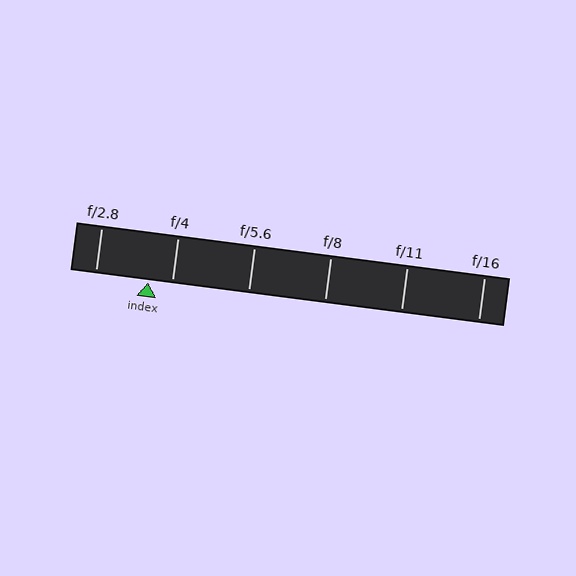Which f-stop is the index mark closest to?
The index mark is closest to f/4.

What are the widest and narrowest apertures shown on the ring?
The widest aperture shown is f/2.8 and the narrowest is f/16.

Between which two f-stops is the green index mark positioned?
The index mark is between f/2.8 and f/4.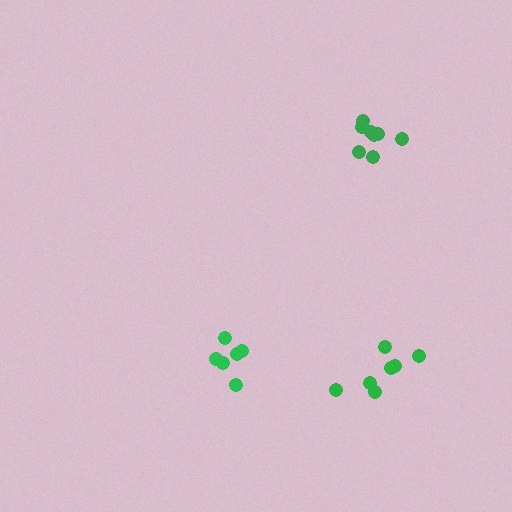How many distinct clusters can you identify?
There are 3 distinct clusters.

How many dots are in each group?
Group 1: 8 dots, Group 2: 7 dots, Group 3: 6 dots (21 total).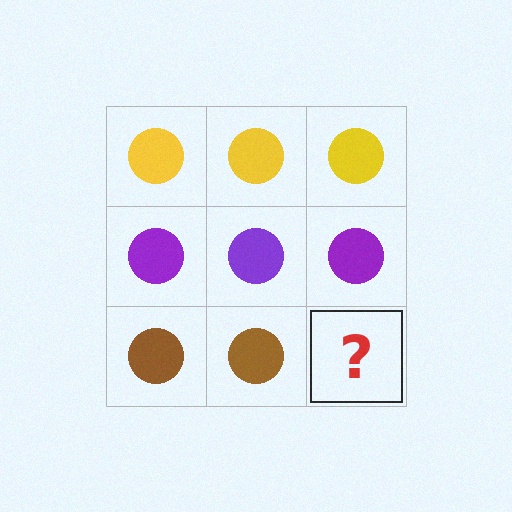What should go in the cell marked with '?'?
The missing cell should contain a brown circle.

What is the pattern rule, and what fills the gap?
The rule is that each row has a consistent color. The gap should be filled with a brown circle.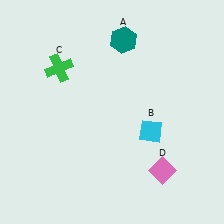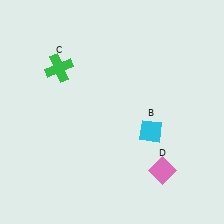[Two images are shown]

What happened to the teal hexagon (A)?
The teal hexagon (A) was removed in Image 2. It was in the top-right area of Image 1.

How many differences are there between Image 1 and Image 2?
There is 1 difference between the two images.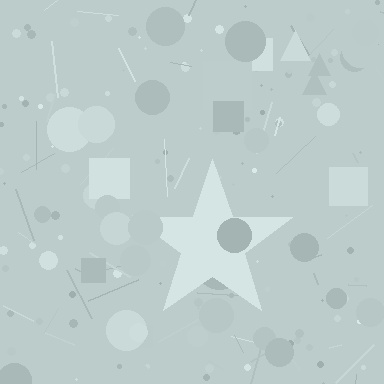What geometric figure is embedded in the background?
A star is embedded in the background.